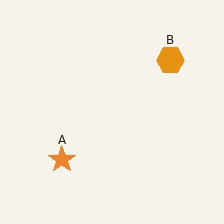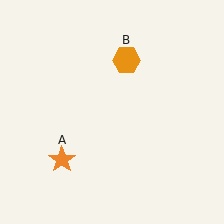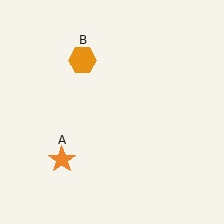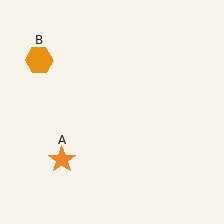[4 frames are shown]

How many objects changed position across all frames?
1 object changed position: orange hexagon (object B).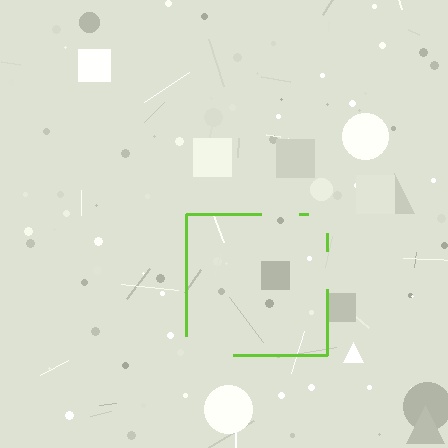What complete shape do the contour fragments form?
The contour fragments form a square.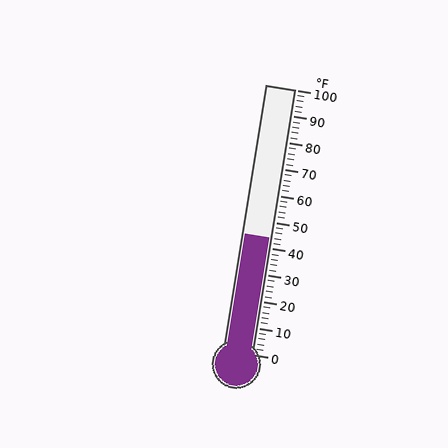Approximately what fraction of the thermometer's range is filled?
The thermometer is filled to approximately 45% of its range.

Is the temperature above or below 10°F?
The temperature is above 10°F.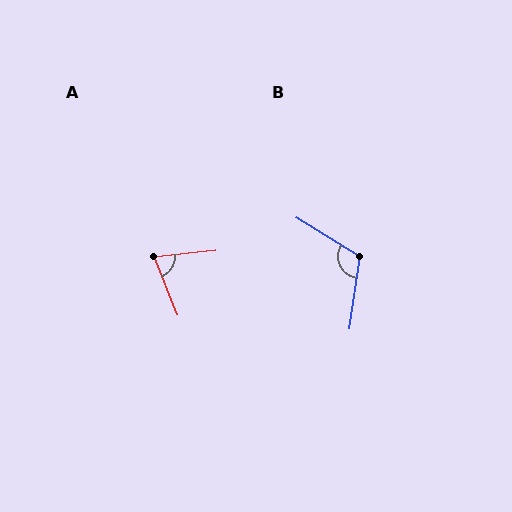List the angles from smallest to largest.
A (74°), B (113°).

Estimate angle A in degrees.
Approximately 74 degrees.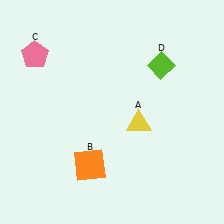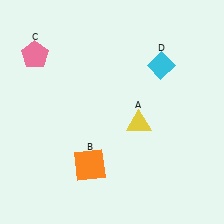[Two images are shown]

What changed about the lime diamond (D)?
In Image 1, D is lime. In Image 2, it changed to cyan.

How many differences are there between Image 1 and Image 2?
There is 1 difference between the two images.